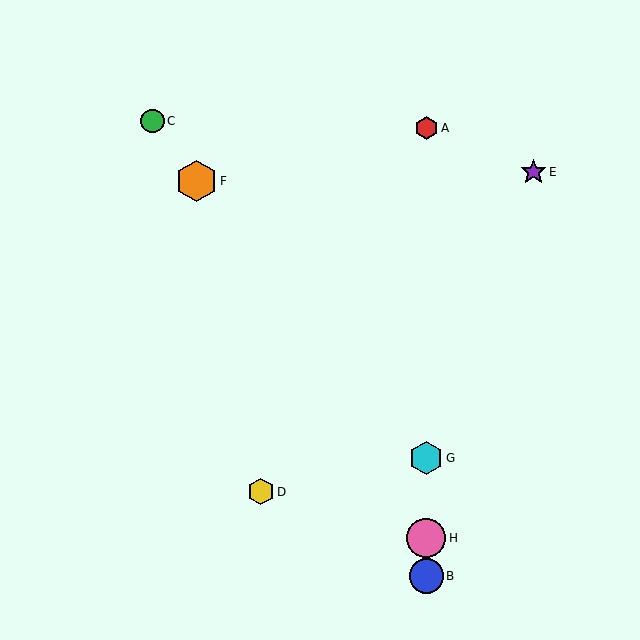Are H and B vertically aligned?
Yes, both are at x≈426.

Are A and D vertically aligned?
No, A is at x≈426 and D is at x≈261.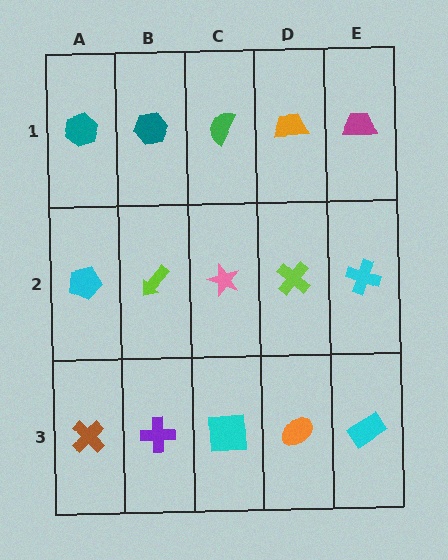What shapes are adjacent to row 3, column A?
A cyan pentagon (row 2, column A), a purple cross (row 3, column B).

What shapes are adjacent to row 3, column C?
A pink star (row 2, column C), a purple cross (row 3, column B), an orange ellipse (row 3, column D).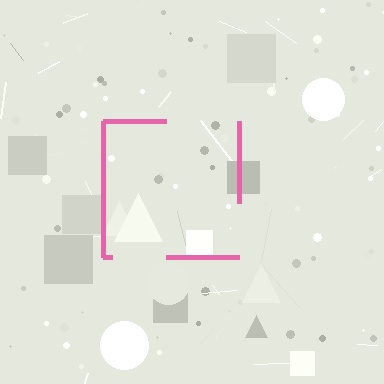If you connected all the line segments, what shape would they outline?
They would outline a square.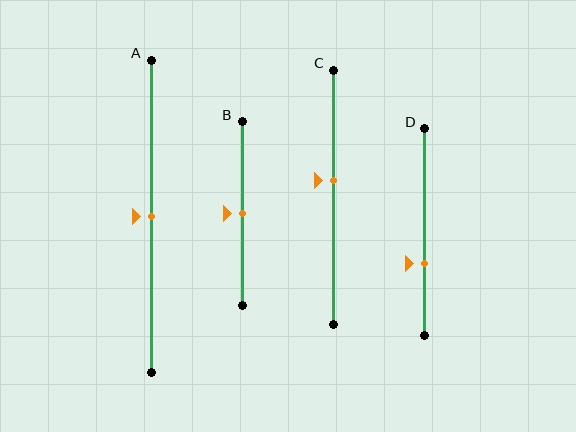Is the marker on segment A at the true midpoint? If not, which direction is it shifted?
Yes, the marker on segment A is at the true midpoint.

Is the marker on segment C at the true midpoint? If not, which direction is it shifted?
No, the marker on segment C is shifted upward by about 7% of the segment length.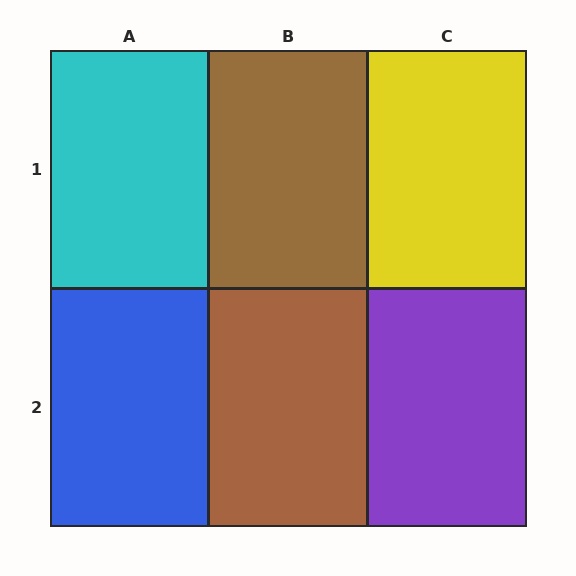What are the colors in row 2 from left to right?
Blue, brown, purple.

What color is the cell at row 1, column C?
Yellow.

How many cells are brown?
2 cells are brown.